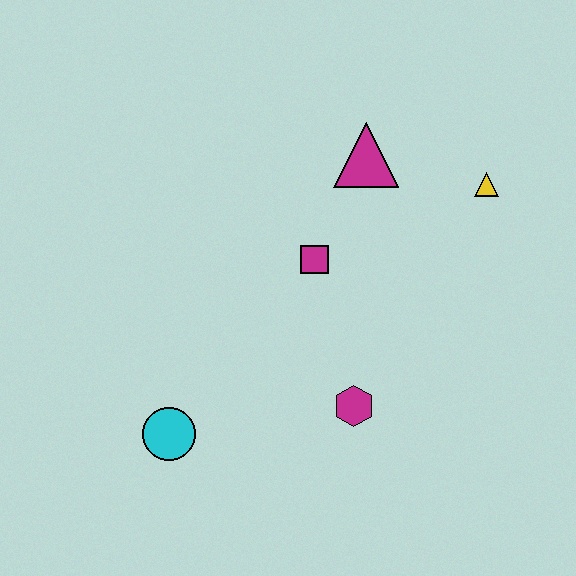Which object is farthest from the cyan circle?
The yellow triangle is farthest from the cyan circle.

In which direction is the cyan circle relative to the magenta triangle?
The cyan circle is below the magenta triangle.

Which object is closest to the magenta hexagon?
The magenta square is closest to the magenta hexagon.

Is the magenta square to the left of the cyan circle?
No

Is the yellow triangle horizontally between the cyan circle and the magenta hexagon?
No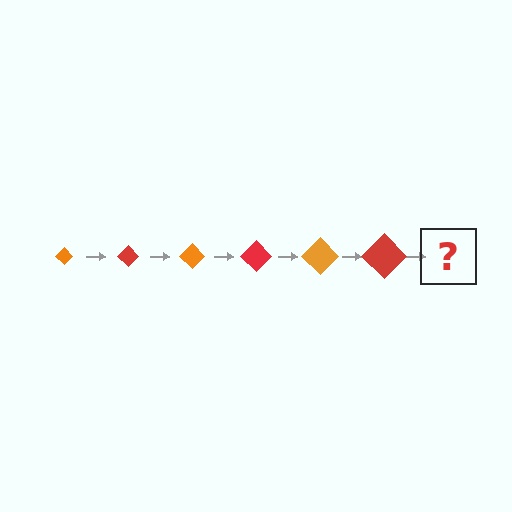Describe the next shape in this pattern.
It should be an orange diamond, larger than the previous one.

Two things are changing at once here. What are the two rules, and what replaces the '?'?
The two rules are that the diamond grows larger each step and the color cycles through orange and red. The '?' should be an orange diamond, larger than the previous one.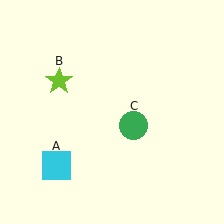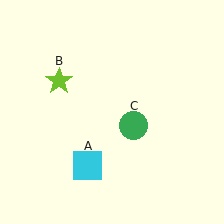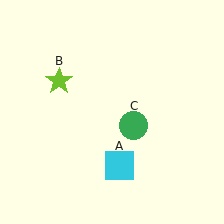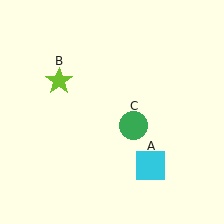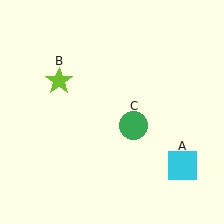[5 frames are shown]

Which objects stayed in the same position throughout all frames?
Lime star (object B) and green circle (object C) remained stationary.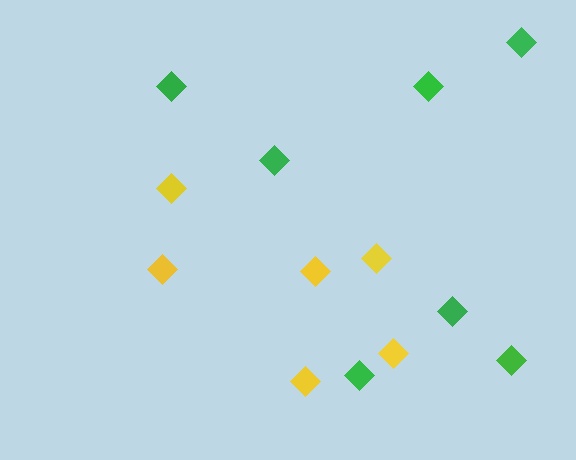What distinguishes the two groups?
There are 2 groups: one group of yellow diamonds (6) and one group of green diamonds (7).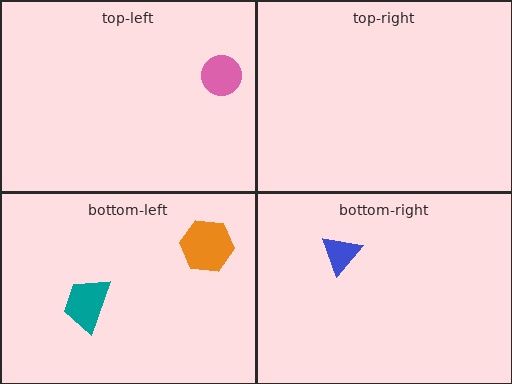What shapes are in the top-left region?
The pink circle.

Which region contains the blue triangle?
The bottom-right region.